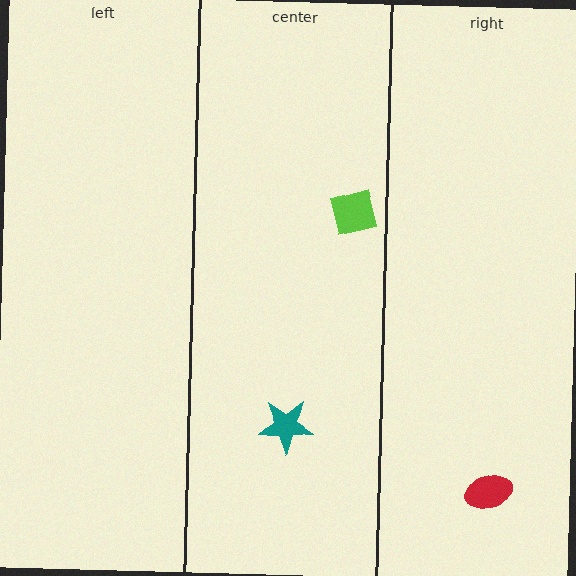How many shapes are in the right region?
1.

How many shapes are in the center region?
2.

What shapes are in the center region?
The teal star, the lime square.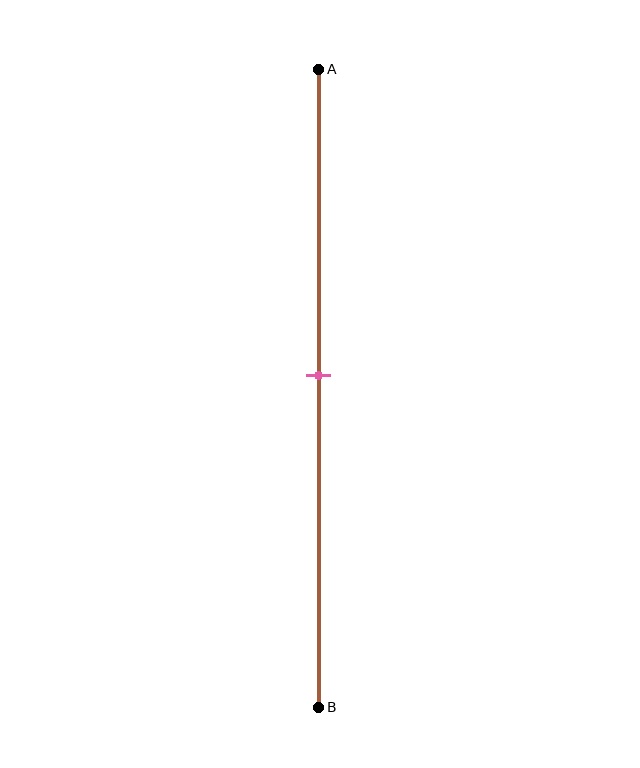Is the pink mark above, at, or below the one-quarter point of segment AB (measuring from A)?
The pink mark is below the one-quarter point of segment AB.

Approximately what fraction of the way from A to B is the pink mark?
The pink mark is approximately 50% of the way from A to B.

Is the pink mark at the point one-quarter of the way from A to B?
No, the mark is at about 50% from A, not at the 25% one-quarter point.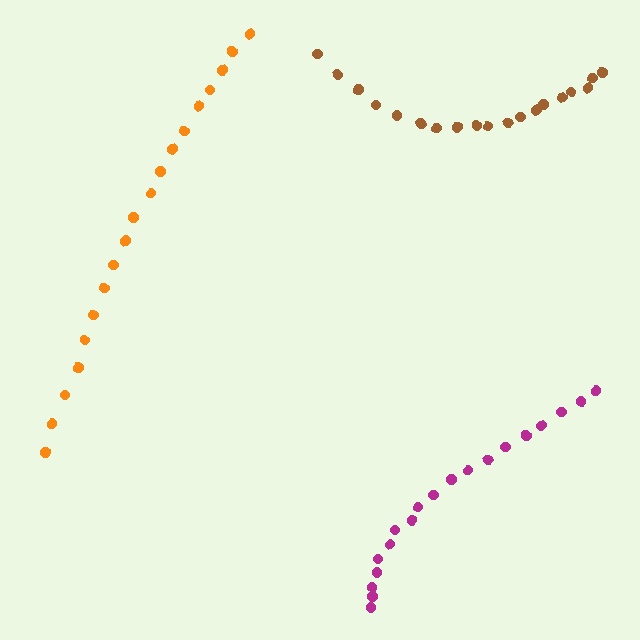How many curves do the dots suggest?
There are 3 distinct paths.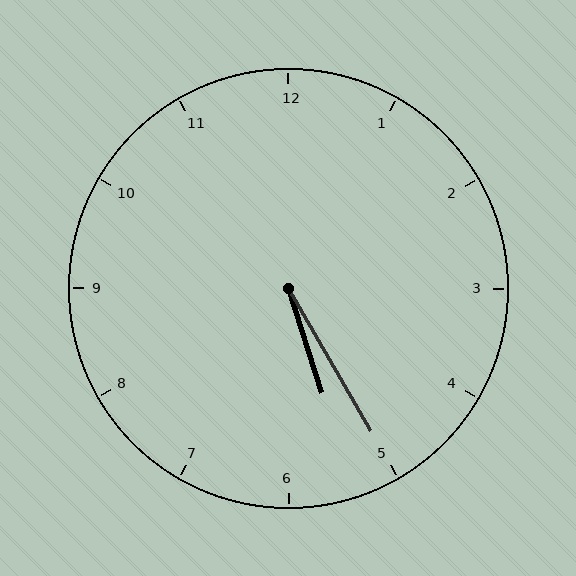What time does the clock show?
5:25.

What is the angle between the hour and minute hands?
Approximately 12 degrees.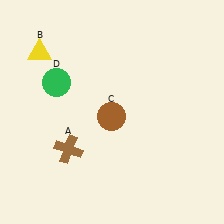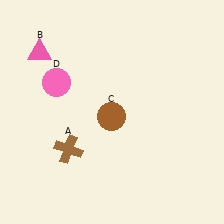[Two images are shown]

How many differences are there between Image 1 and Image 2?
There are 2 differences between the two images.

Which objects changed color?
B changed from yellow to pink. D changed from green to pink.